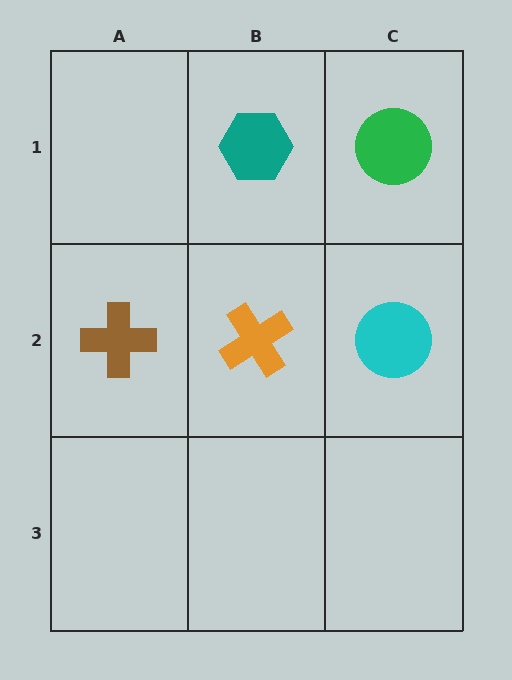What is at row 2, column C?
A cyan circle.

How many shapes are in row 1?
2 shapes.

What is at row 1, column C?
A green circle.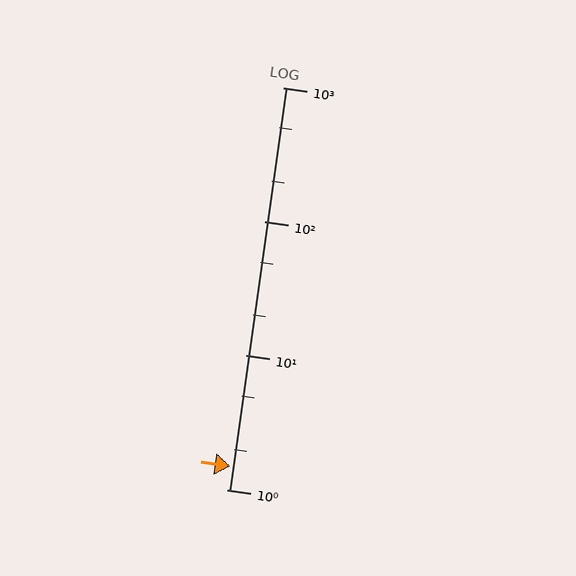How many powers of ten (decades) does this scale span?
The scale spans 3 decades, from 1 to 1000.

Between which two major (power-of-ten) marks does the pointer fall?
The pointer is between 1 and 10.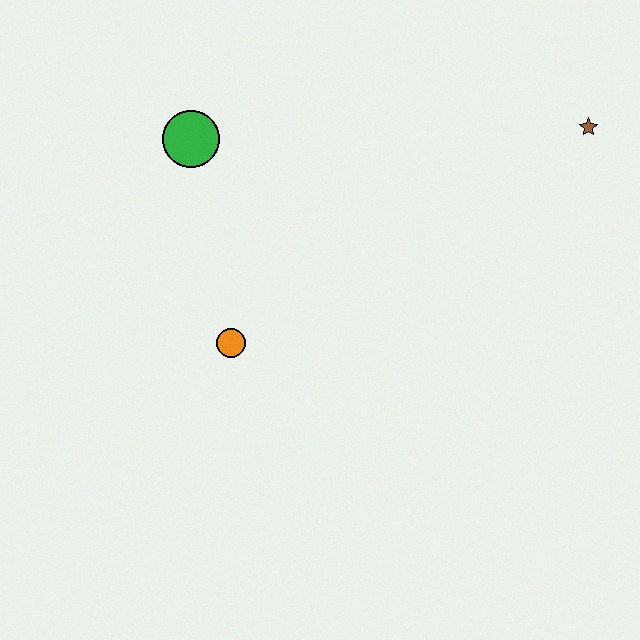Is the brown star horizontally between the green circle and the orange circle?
No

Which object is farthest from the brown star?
The orange circle is farthest from the brown star.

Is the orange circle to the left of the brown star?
Yes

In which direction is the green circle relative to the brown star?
The green circle is to the left of the brown star.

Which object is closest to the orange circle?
The green circle is closest to the orange circle.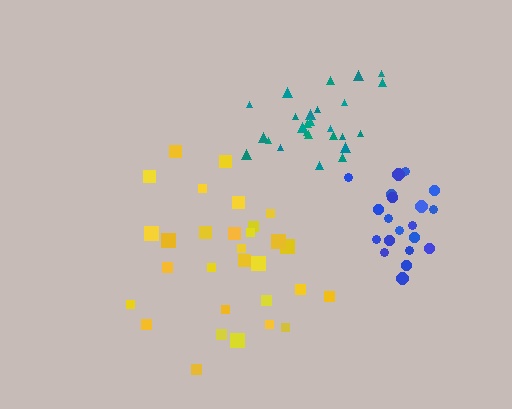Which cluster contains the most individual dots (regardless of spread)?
Yellow (30).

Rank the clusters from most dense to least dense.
blue, teal, yellow.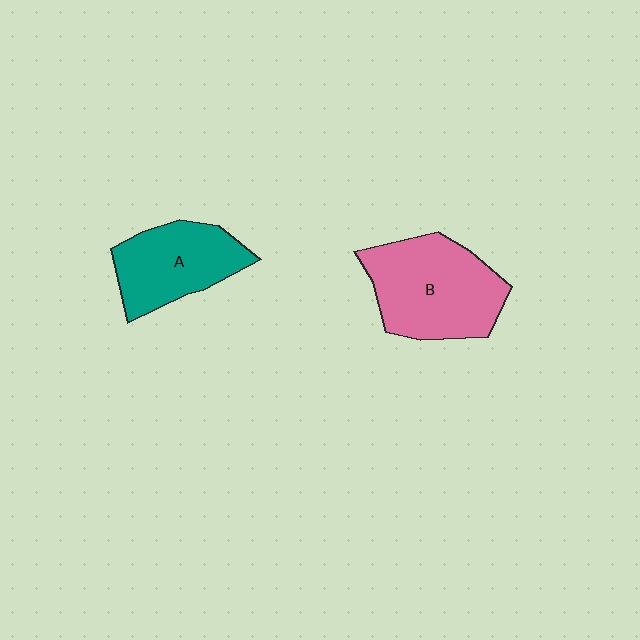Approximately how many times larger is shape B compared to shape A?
Approximately 1.3 times.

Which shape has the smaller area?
Shape A (teal).